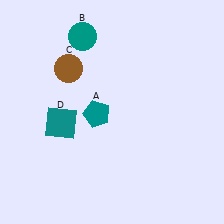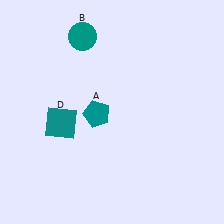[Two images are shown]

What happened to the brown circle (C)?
The brown circle (C) was removed in Image 2. It was in the top-left area of Image 1.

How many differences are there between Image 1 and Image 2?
There is 1 difference between the two images.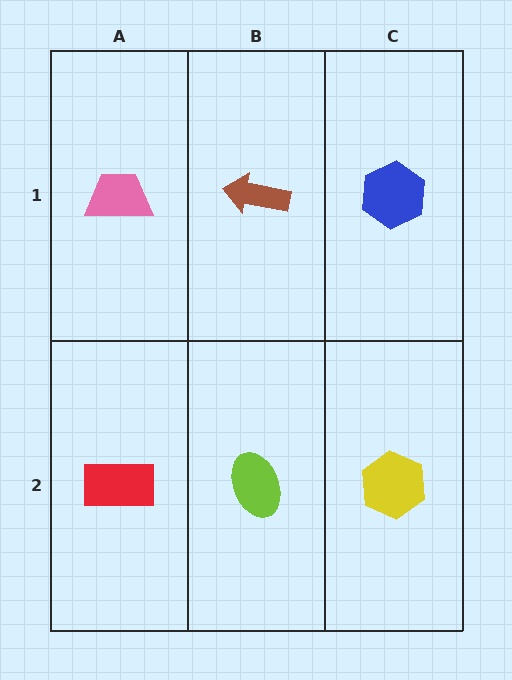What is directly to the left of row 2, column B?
A red rectangle.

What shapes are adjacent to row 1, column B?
A lime ellipse (row 2, column B), a pink trapezoid (row 1, column A), a blue hexagon (row 1, column C).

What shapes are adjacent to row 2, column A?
A pink trapezoid (row 1, column A), a lime ellipse (row 2, column B).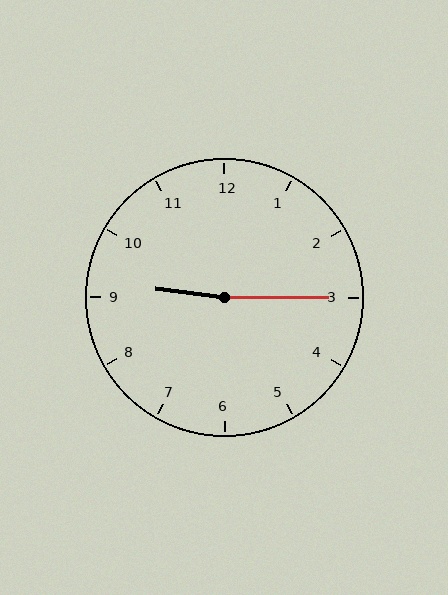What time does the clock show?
9:15.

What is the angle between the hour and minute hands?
Approximately 172 degrees.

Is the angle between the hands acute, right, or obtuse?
It is obtuse.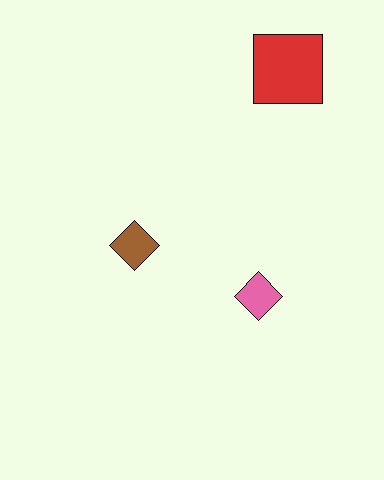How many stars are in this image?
There are no stars.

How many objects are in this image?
There are 3 objects.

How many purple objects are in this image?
There are no purple objects.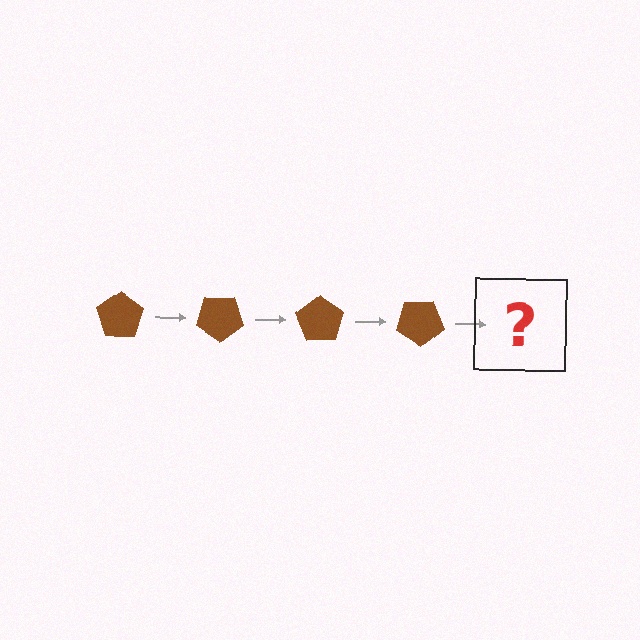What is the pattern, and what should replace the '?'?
The pattern is that the pentagon rotates 35 degrees each step. The '?' should be a brown pentagon rotated 140 degrees.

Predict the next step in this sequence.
The next step is a brown pentagon rotated 140 degrees.